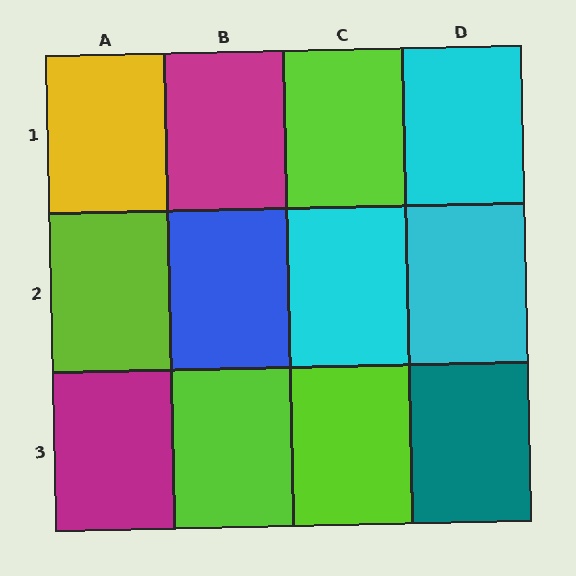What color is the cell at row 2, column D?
Cyan.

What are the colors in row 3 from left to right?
Magenta, lime, lime, teal.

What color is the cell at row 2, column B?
Blue.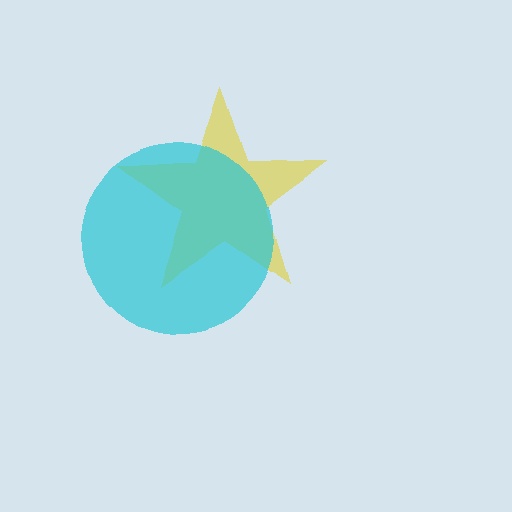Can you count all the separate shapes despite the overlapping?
Yes, there are 2 separate shapes.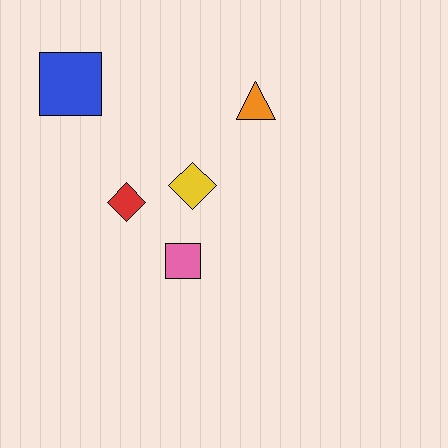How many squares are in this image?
There are 2 squares.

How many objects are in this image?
There are 5 objects.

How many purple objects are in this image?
There are no purple objects.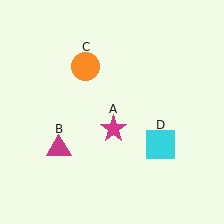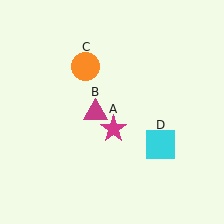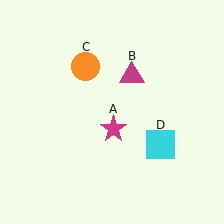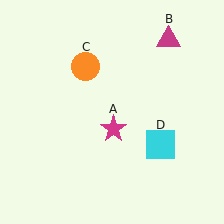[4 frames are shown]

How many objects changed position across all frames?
1 object changed position: magenta triangle (object B).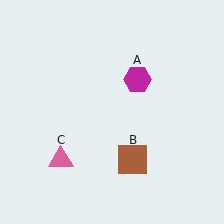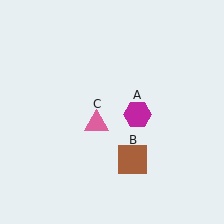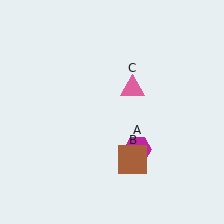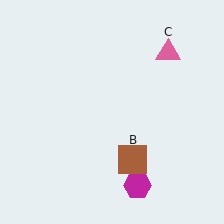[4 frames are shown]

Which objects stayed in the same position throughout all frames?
Brown square (object B) remained stationary.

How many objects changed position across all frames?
2 objects changed position: magenta hexagon (object A), pink triangle (object C).